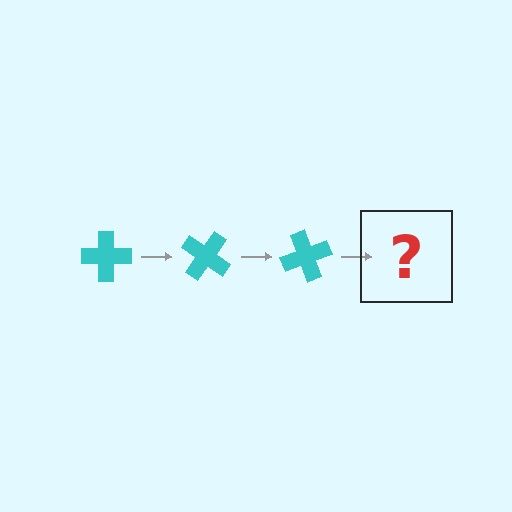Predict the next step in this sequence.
The next step is a cyan cross rotated 105 degrees.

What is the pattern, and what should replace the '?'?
The pattern is that the cross rotates 35 degrees each step. The '?' should be a cyan cross rotated 105 degrees.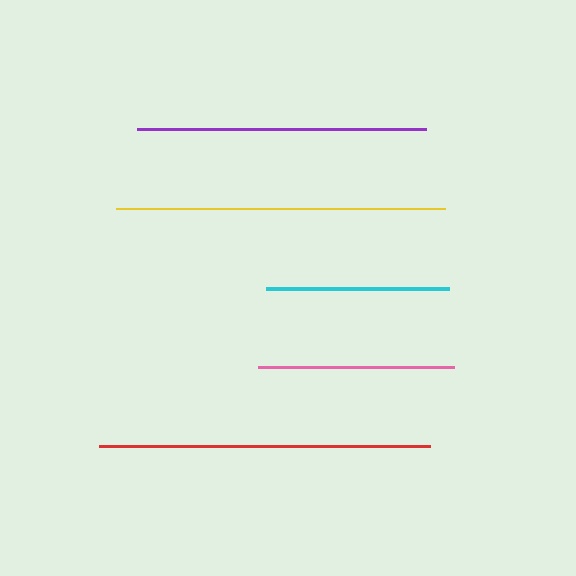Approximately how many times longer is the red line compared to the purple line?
The red line is approximately 1.1 times the length of the purple line.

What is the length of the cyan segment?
The cyan segment is approximately 183 pixels long.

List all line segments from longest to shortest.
From longest to shortest: red, yellow, purple, pink, cyan.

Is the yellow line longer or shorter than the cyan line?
The yellow line is longer than the cyan line.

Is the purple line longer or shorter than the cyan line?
The purple line is longer than the cyan line.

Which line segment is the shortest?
The cyan line is the shortest at approximately 183 pixels.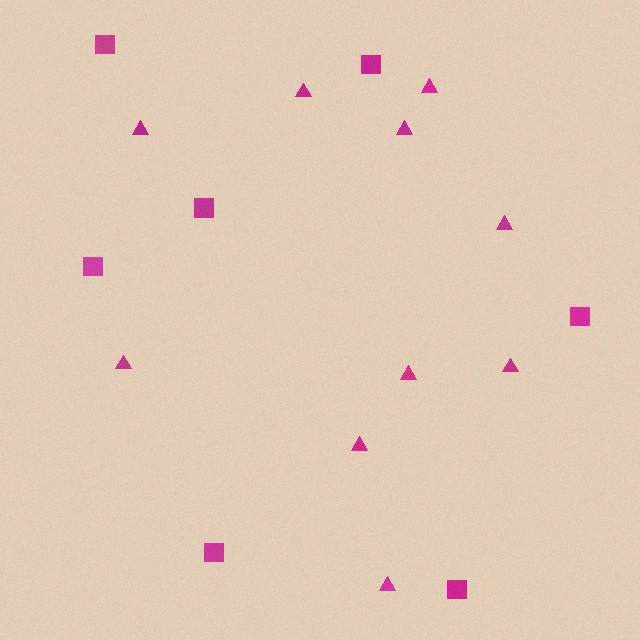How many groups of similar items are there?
There are 2 groups: one group of squares (7) and one group of triangles (10).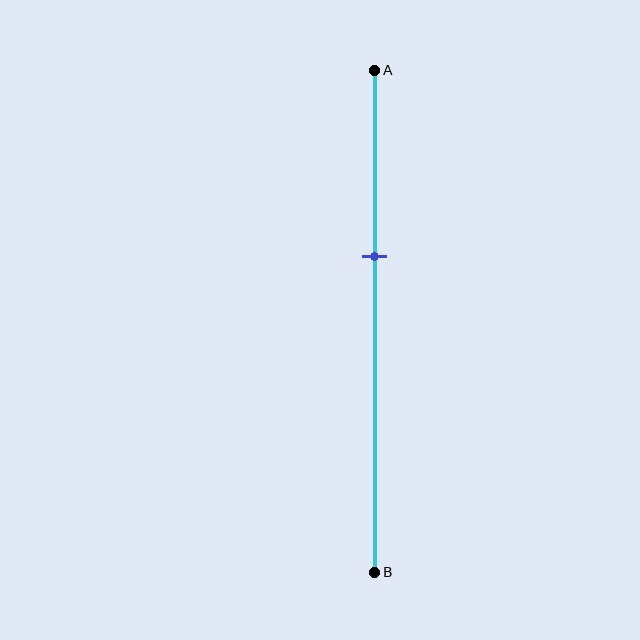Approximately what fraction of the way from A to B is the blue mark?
The blue mark is approximately 35% of the way from A to B.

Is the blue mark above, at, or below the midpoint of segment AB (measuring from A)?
The blue mark is above the midpoint of segment AB.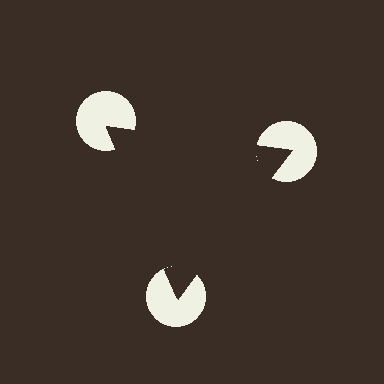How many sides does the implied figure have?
3 sides.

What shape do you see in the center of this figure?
An illusory triangle — its edges are inferred from the aligned wedge cuts in the pac-man discs, not physically drawn.